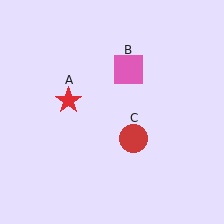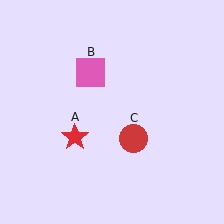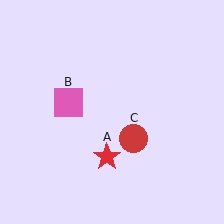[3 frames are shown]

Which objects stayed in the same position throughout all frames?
Red circle (object C) remained stationary.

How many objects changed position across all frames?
2 objects changed position: red star (object A), pink square (object B).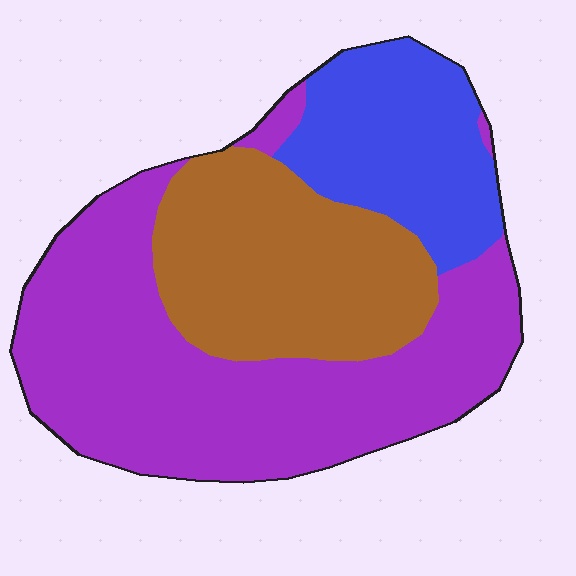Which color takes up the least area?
Blue, at roughly 20%.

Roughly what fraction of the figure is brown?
Brown takes up about one quarter (1/4) of the figure.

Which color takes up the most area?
Purple, at roughly 50%.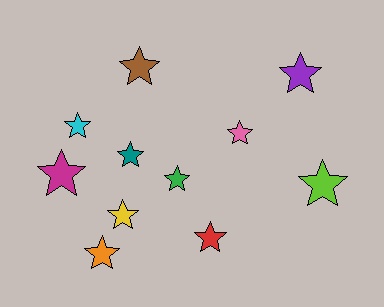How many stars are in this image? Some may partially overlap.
There are 11 stars.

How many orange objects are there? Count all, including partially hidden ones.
There is 1 orange object.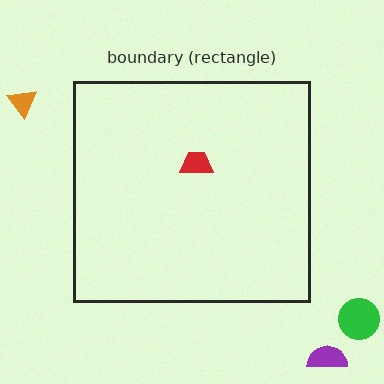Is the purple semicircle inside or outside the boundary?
Outside.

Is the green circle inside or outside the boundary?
Outside.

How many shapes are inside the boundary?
1 inside, 3 outside.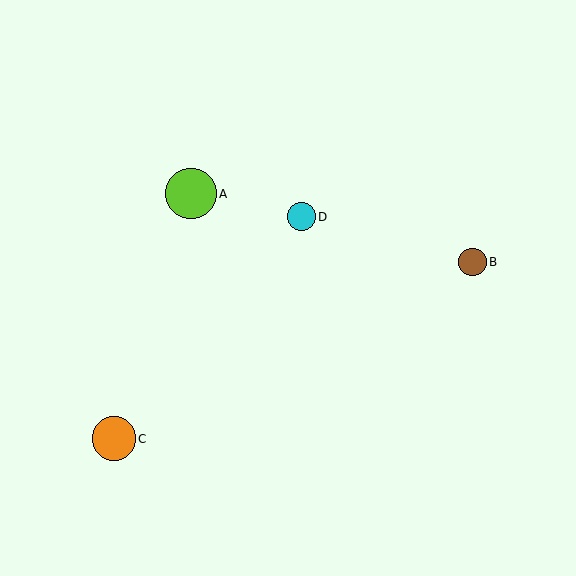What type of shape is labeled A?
Shape A is a lime circle.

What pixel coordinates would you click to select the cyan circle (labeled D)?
Click at (301, 217) to select the cyan circle D.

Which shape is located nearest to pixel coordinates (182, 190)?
The lime circle (labeled A) at (191, 194) is nearest to that location.